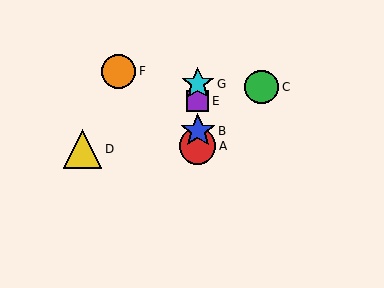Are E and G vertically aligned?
Yes, both are at x≈198.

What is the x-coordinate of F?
Object F is at x≈119.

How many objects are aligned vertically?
4 objects (A, B, E, G) are aligned vertically.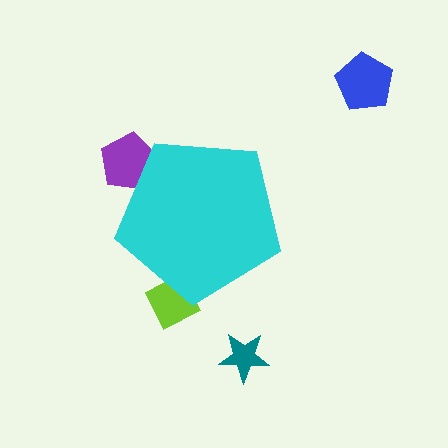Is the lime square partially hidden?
Yes, the lime square is partially hidden behind the cyan pentagon.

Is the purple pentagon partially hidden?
Yes, the purple pentagon is partially hidden behind the cyan pentagon.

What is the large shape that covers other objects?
A cyan pentagon.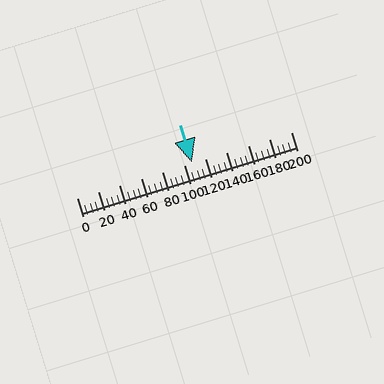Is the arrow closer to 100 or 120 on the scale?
The arrow is closer to 100.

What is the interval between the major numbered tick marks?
The major tick marks are spaced 20 units apart.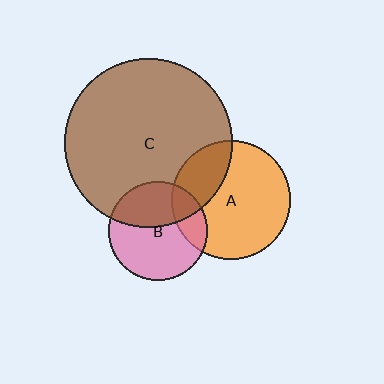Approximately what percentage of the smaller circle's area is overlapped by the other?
Approximately 25%.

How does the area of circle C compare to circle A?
Approximately 2.0 times.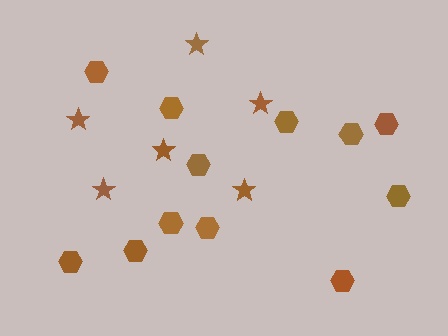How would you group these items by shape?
There are 2 groups: one group of hexagons (12) and one group of stars (6).